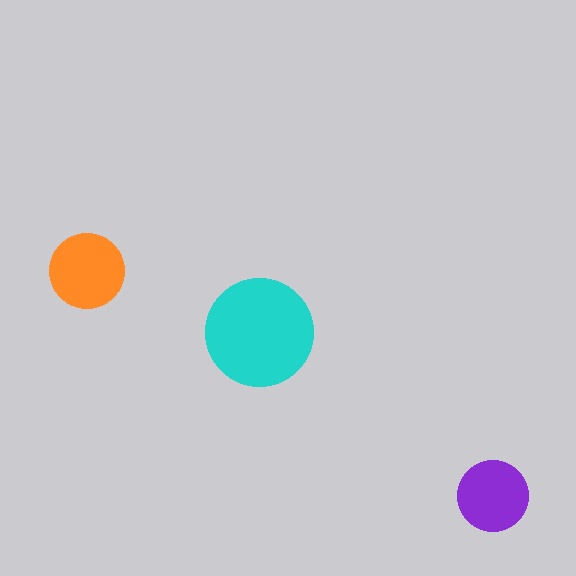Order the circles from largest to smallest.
the cyan one, the orange one, the purple one.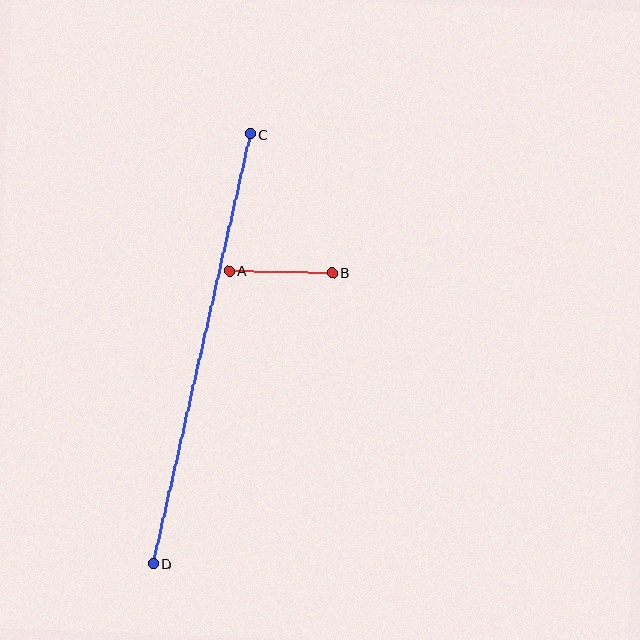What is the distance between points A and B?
The distance is approximately 103 pixels.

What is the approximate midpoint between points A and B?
The midpoint is at approximately (281, 272) pixels.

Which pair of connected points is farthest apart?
Points C and D are farthest apart.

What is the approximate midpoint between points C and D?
The midpoint is at approximately (202, 349) pixels.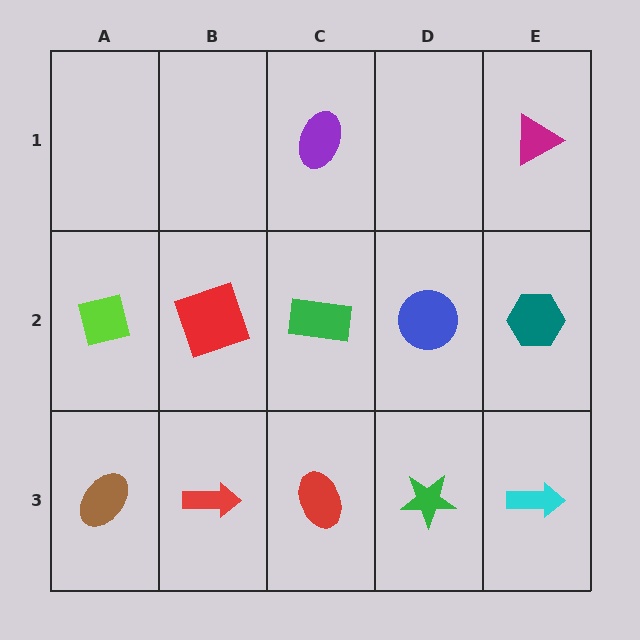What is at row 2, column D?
A blue circle.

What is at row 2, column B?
A red square.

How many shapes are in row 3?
5 shapes.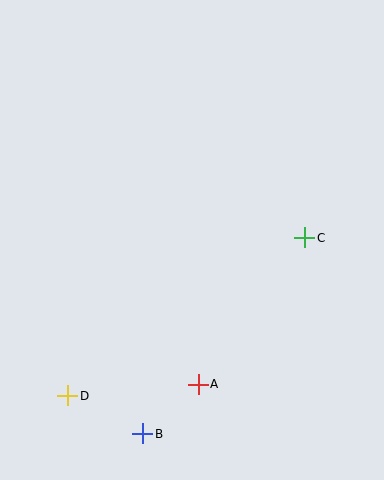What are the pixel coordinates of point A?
Point A is at (198, 384).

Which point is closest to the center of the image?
Point C at (305, 238) is closest to the center.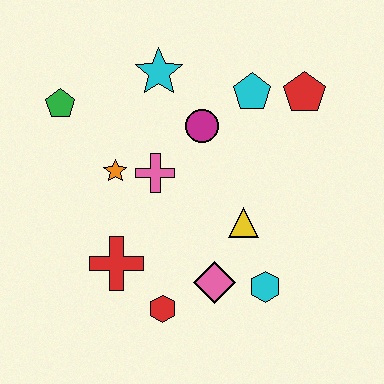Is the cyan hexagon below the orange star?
Yes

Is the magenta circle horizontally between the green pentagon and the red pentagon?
Yes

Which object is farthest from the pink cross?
The red pentagon is farthest from the pink cross.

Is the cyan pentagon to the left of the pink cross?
No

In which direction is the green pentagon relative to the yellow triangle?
The green pentagon is to the left of the yellow triangle.